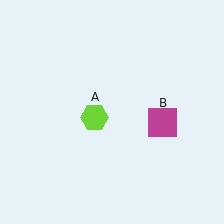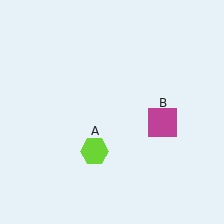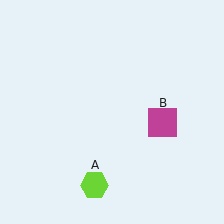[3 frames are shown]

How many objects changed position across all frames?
1 object changed position: lime hexagon (object A).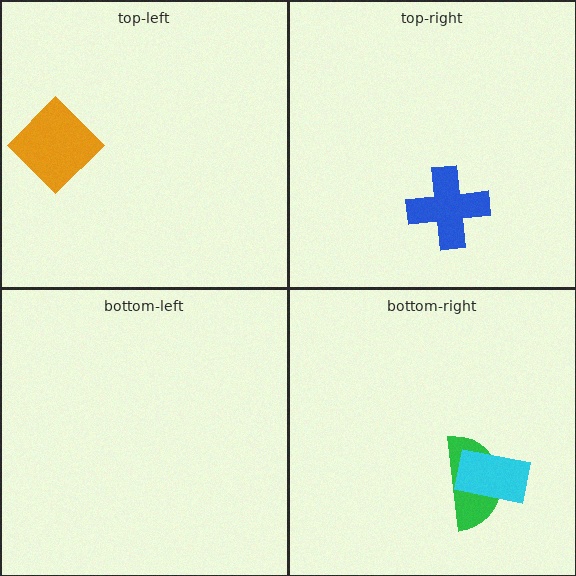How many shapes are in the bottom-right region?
2.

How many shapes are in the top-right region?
1.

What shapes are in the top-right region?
The blue cross.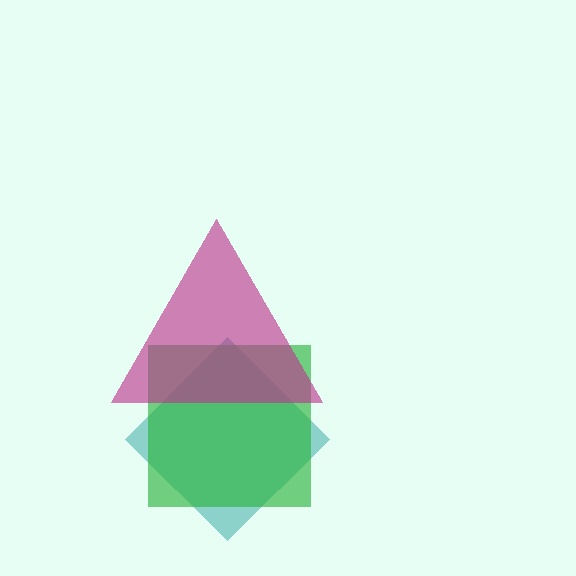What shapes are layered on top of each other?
The layered shapes are: a teal diamond, a green square, a magenta triangle.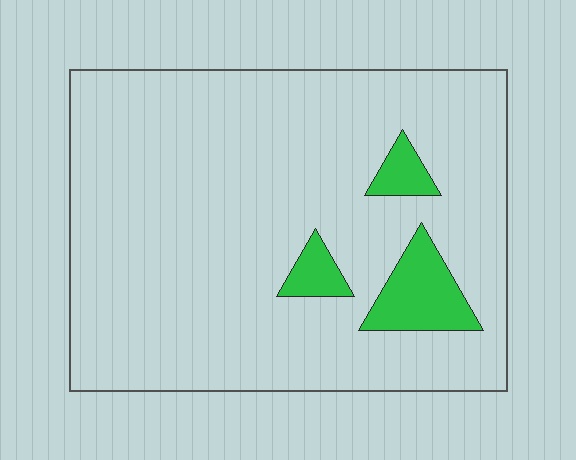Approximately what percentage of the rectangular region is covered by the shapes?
Approximately 10%.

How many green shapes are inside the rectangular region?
3.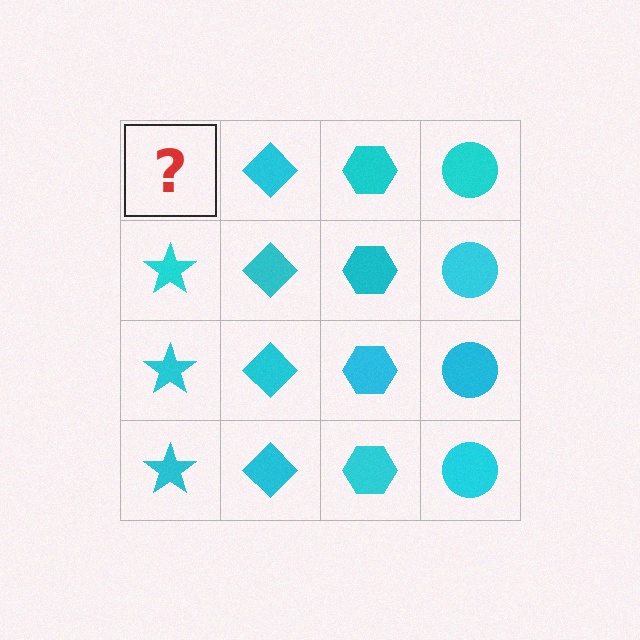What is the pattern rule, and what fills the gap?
The rule is that each column has a consistent shape. The gap should be filled with a cyan star.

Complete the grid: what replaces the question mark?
The question mark should be replaced with a cyan star.